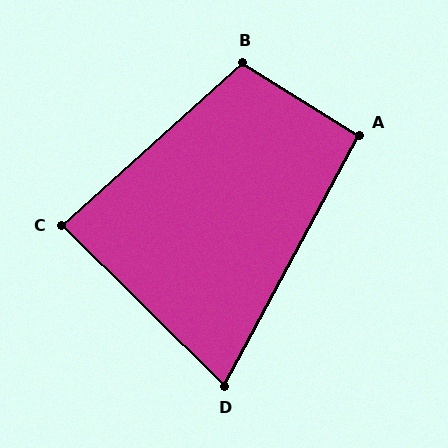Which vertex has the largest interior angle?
B, at approximately 106 degrees.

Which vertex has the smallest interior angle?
D, at approximately 74 degrees.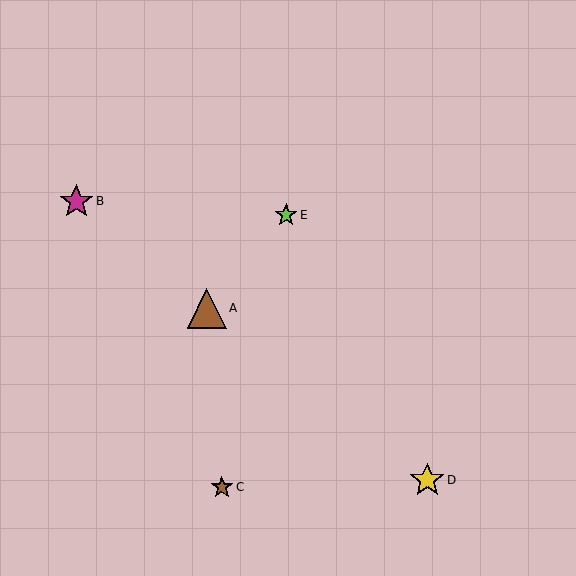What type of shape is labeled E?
Shape E is a lime star.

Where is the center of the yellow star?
The center of the yellow star is at (427, 480).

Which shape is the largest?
The brown triangle (labeled A) is the largest.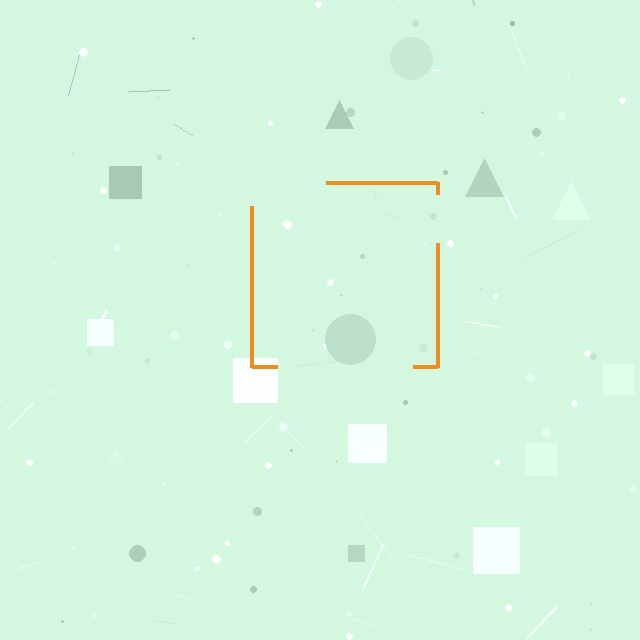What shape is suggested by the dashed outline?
The dashed outline suggests a square.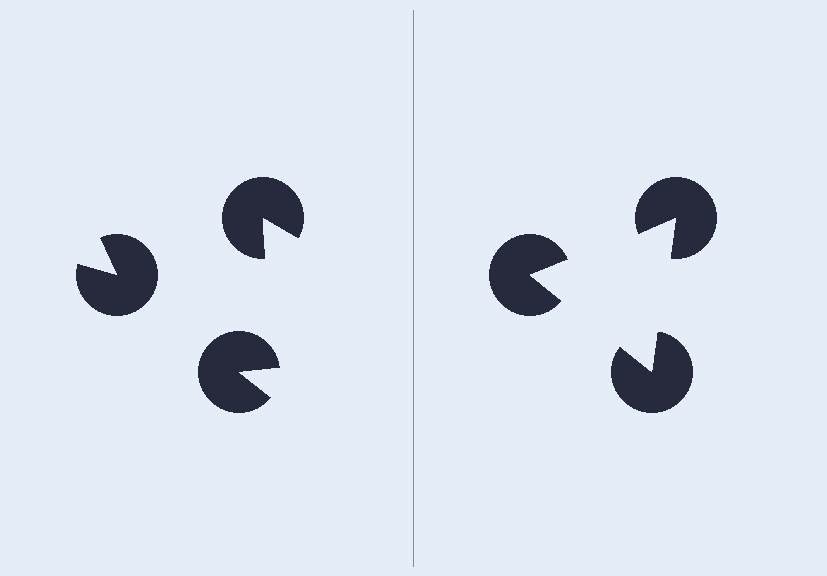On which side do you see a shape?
An illusory triangle appears on the right side. On the left side the wedge cuts are rotated, so no coherent shape forms.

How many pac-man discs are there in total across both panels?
6 — 3 on each side.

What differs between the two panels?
The pac-man discs are positioned identically on both sides; only the wedge orientations differ. On the right they align to a triangle; on the left they are misaligned.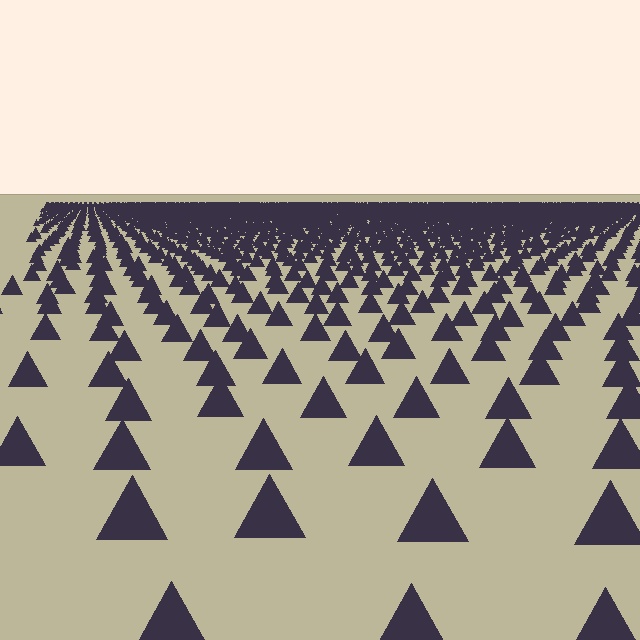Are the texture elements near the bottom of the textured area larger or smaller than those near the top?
Larger. Near the bottom, elements are closer to the viewer and appear at a bigger on-screen size.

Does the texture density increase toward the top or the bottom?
Density increases toward the top.